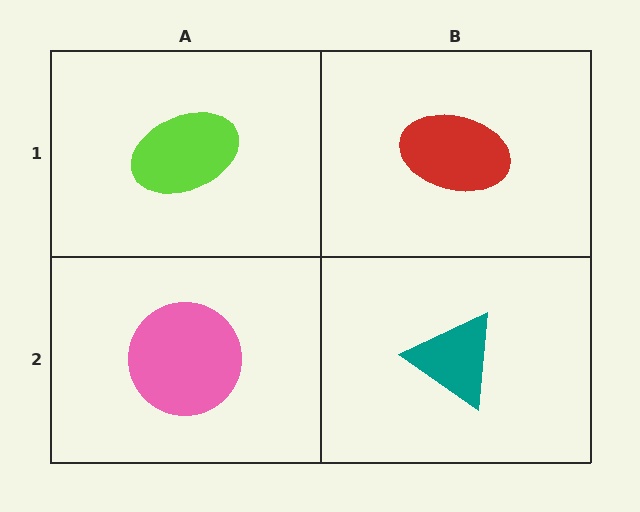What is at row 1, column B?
A red ellipse.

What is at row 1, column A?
A lime ellipse.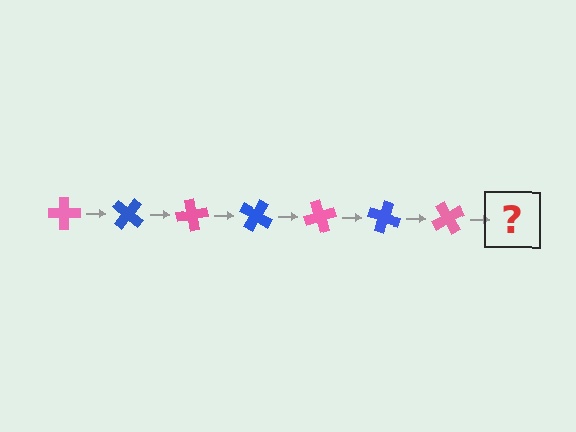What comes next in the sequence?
The next element should be a blue cross, rotated 280 degrees from the start.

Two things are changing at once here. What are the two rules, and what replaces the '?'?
The two rules are that it rotates 40 degrees each step and the color cycles through pink and blue. The '?' should be a blue cross, rotated 280 degrees from the start.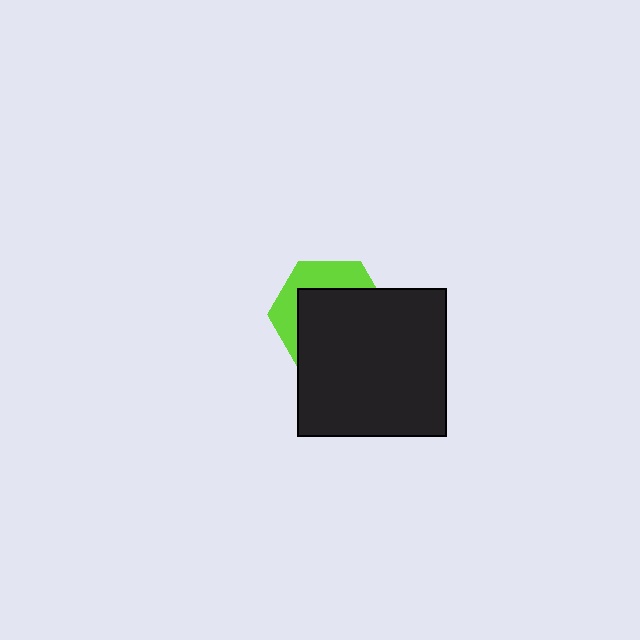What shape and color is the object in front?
The object in front is a black square.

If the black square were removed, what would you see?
You would see the complete lime hexagon.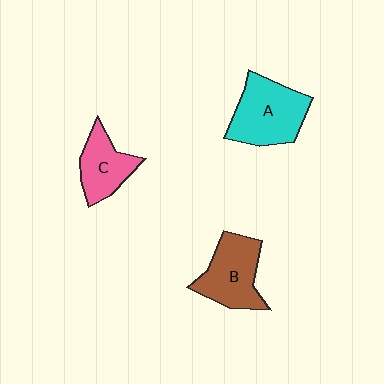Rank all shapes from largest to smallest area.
From largest to smallest: A (cyan), B (brown), C (pink).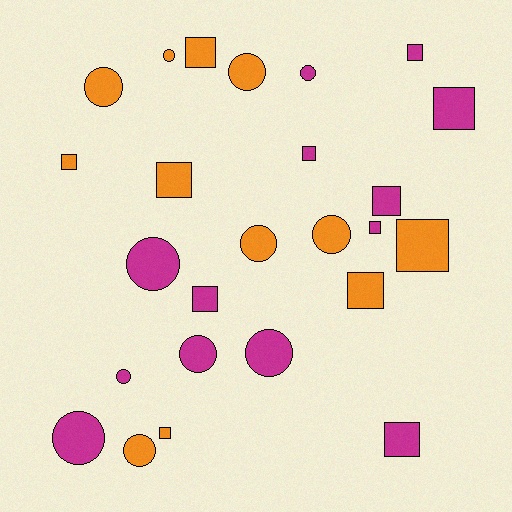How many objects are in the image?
There are 25 objects.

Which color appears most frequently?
Magenta, with 13 objects.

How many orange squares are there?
There are 6 orange squares.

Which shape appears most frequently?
Square, with 13 objects.